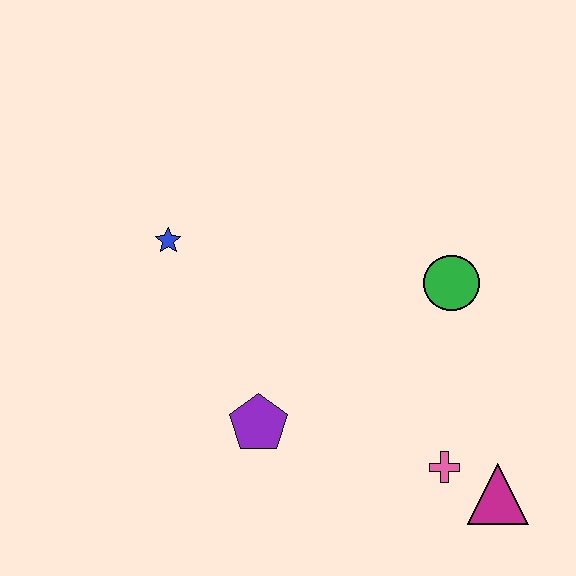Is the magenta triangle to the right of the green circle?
Yes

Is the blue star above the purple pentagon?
Yes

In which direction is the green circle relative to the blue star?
The green circle is to the right of the blue star.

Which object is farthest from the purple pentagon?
The magenta triangle is farthest from the purple pentagon.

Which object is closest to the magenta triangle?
The pink cross is closest to the magenta triangle.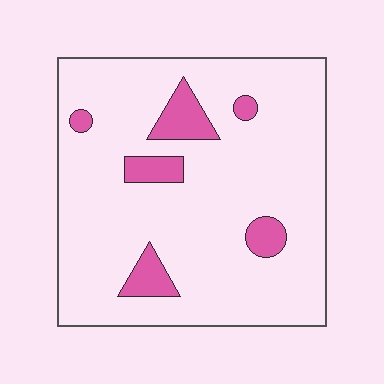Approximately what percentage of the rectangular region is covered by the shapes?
Approximately 10%.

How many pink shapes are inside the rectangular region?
6.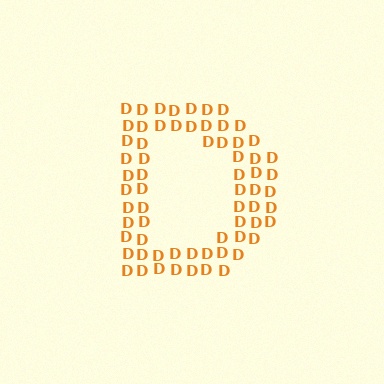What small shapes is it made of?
It is made of small letter D's.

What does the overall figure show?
The overall figure shows the letter D.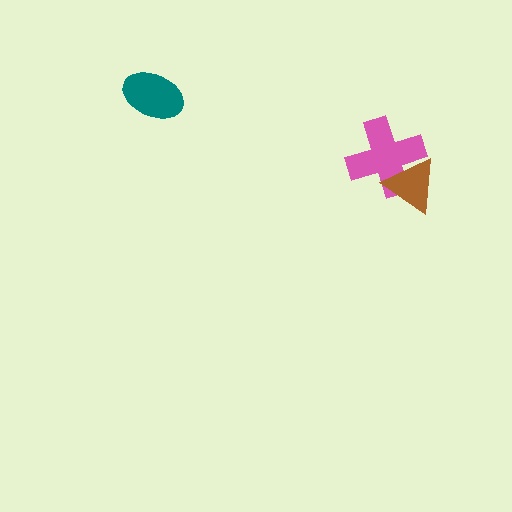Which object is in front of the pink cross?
The brown triangle is in front of the pink cross.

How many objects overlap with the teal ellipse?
0 objects overlap with the teal ellipse.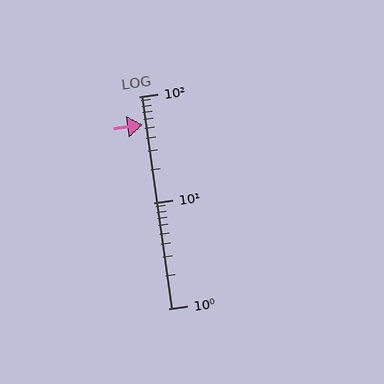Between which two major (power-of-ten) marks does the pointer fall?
The pointer is between 10 and 100.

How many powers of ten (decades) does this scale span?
The scale spans 2 decades, from 1 to 100.